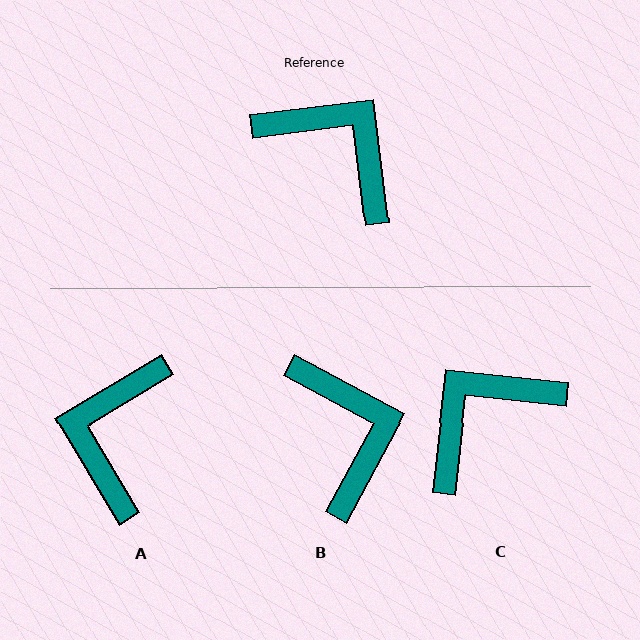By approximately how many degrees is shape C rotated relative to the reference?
Approximately 77 degrees counter-clockwise.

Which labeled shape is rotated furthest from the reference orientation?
A, about 114 degrees away.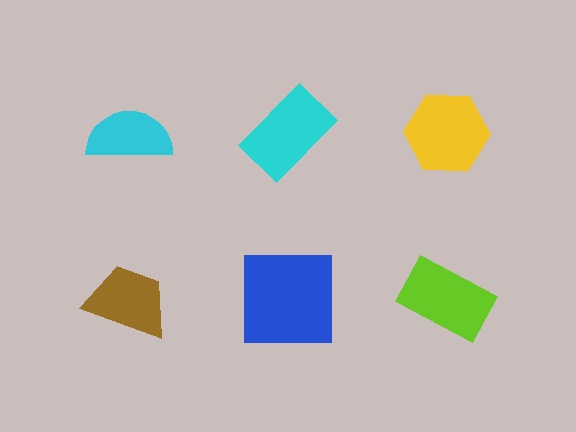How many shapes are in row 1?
3 shapes.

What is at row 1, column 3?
A yellow hexagon.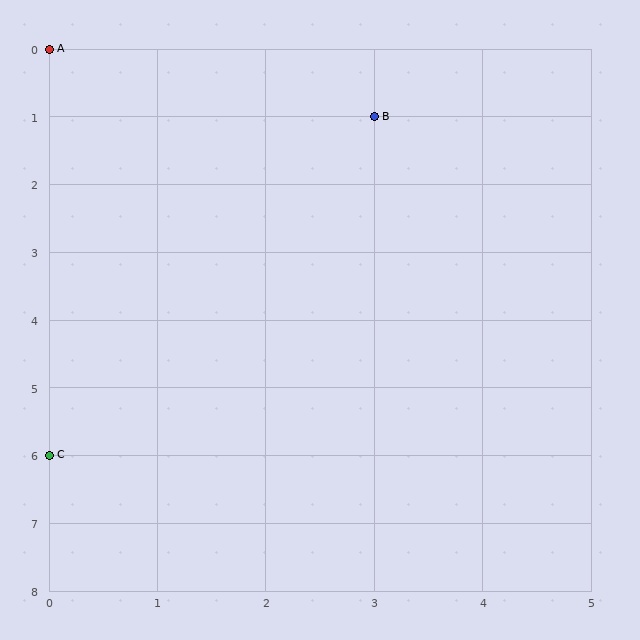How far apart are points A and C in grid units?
Points A and C are 6 rows apart.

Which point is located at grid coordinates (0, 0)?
Point A is at (0, 0).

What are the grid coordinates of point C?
Point C is at grid coordinates (0, 6).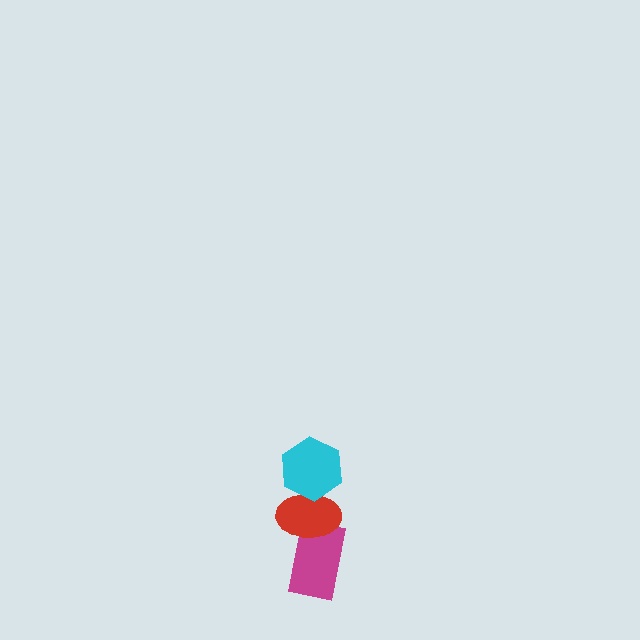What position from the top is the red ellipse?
The red ellipse is 2nd from the top.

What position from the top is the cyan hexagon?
The cyan hexagon is 1st from the top.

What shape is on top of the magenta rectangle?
The red ellipse is on top of the magenta rectangle.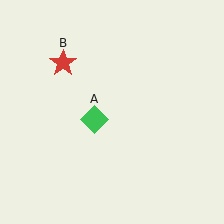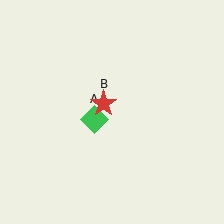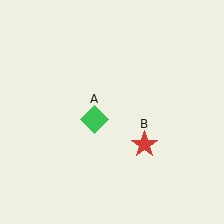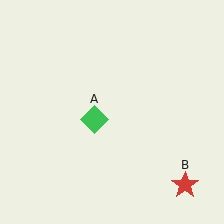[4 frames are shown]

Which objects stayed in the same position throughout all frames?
Green diamond (object A) remained stationary.